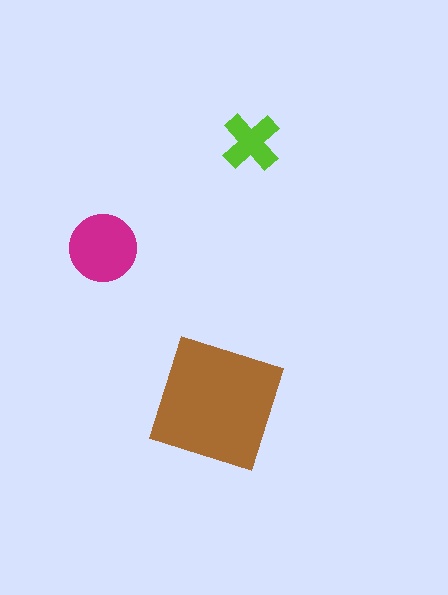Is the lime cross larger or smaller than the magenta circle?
Smaller.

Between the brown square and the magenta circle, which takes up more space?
The brown square.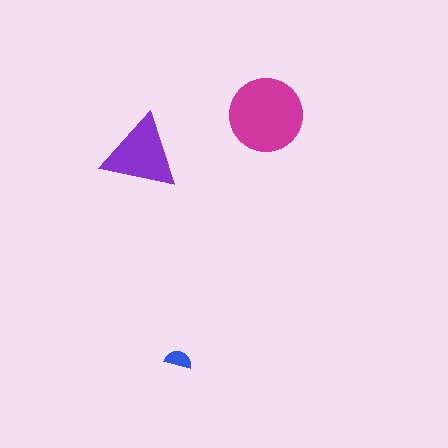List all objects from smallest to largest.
The blue semicircle, the purple triangle, the magenta circle.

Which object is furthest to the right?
The magenta circle is rightmost.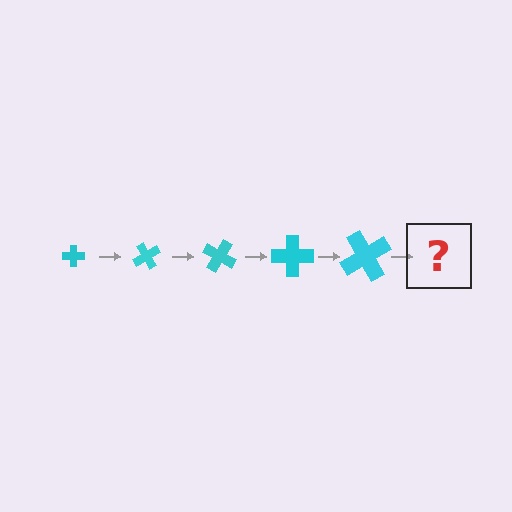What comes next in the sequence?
The next element should be a cross, larger than the previous one and rotated 300 degrees from the start.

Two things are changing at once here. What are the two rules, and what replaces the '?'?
The two rules are that the cross grows larger each step and it rotates 60 degrees each step. The '?' should be a cross, larger than the previous one and rotated 300 degrees from the start.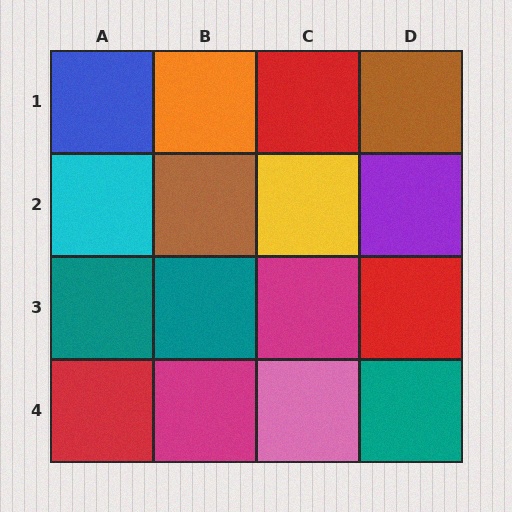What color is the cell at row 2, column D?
Purple.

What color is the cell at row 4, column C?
Pink.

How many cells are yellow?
1 cell is yellow.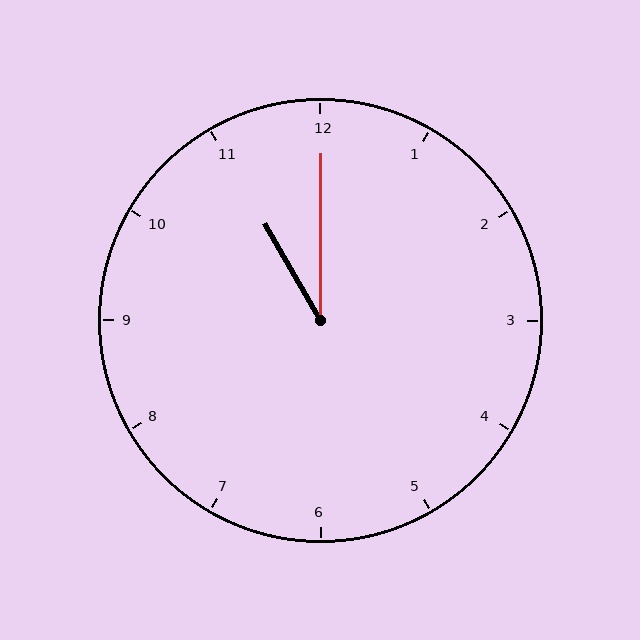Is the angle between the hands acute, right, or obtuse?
It is acute.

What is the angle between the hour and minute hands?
Approximately 30 degrees.